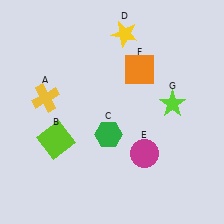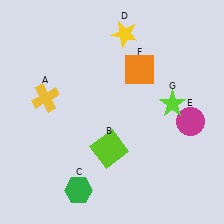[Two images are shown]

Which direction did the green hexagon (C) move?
The green hexagon (C) moved down.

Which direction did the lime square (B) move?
The lime square (B) moved right.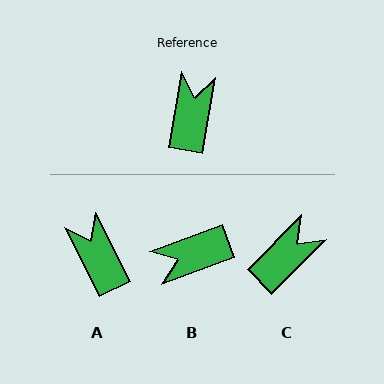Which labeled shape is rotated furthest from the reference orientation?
B, about 121 degrees away.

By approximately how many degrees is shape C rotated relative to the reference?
Approximately 34 degrees clockwise.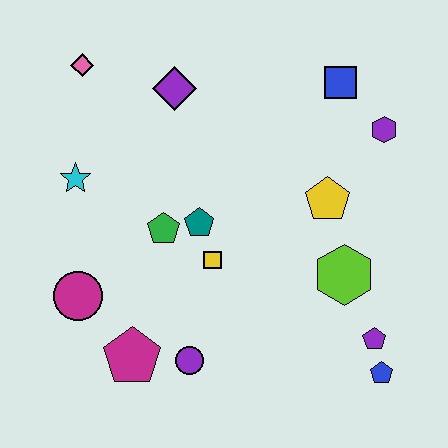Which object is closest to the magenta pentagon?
The purple circle is closest to the magenta pentagon.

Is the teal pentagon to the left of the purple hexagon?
Yes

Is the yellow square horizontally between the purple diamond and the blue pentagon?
Yes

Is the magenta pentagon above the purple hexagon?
No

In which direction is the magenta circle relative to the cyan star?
The magenta circle is below the cyan star.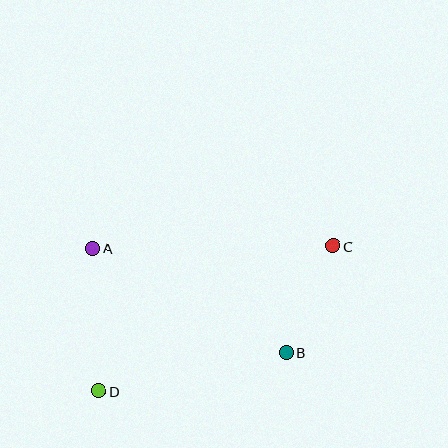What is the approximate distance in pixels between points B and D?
The distance between B and D is approximately 192 pixels.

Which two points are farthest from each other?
Points C and D are farthest from each other.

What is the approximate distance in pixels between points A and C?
The distance between A and C is approximately 240 pixels.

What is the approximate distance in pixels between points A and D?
The distance between A and D is approximately 143 pixels.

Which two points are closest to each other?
Points B and C are closest to each other.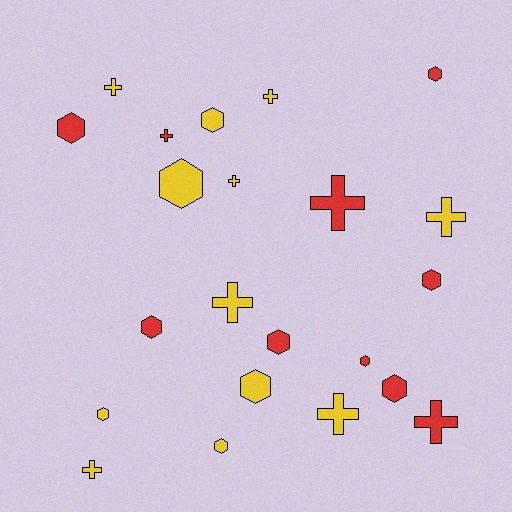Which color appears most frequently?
Yellow, with 12 objects.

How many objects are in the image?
There are 22 objects.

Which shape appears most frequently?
Hexagon, with 12 objects.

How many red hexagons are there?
There are 7 red hexagons.